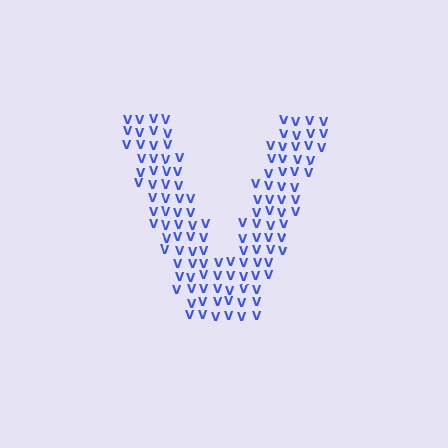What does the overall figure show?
The overall figure shows the letter V.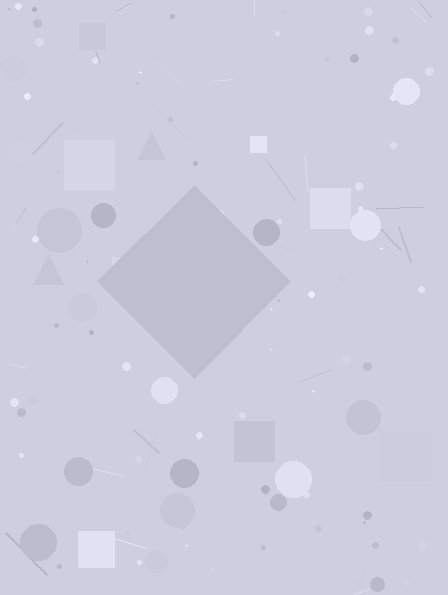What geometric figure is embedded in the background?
A diamond is embedded in the background.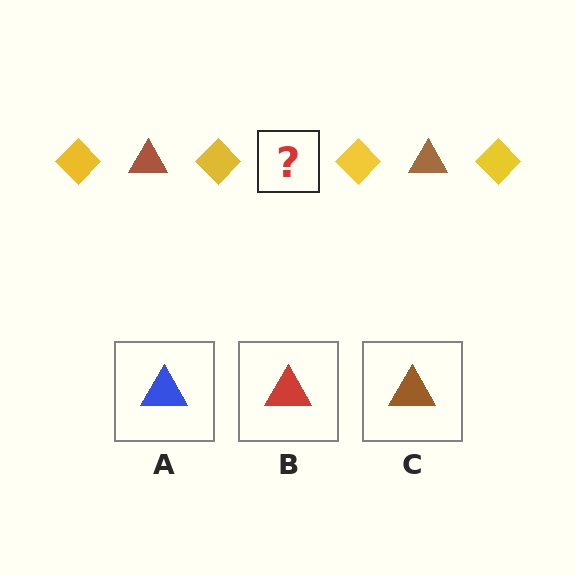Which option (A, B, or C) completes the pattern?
C.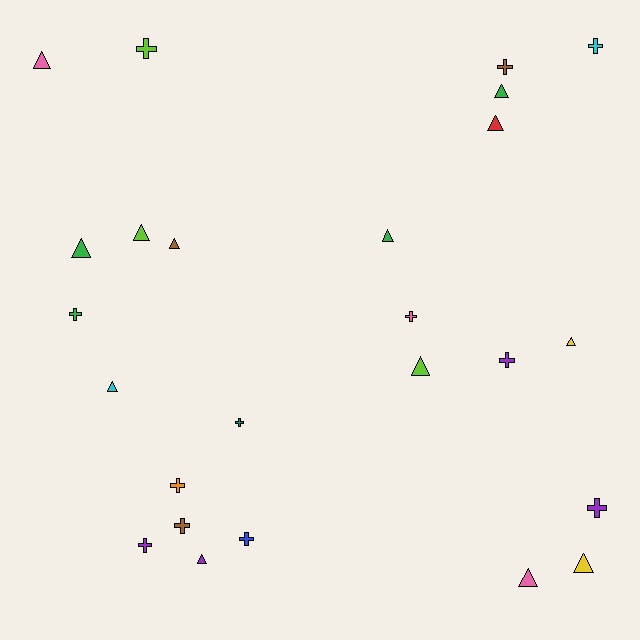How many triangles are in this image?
There are 13 triangles.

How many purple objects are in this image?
There are 4 purple objects.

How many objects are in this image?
There are 25 objects.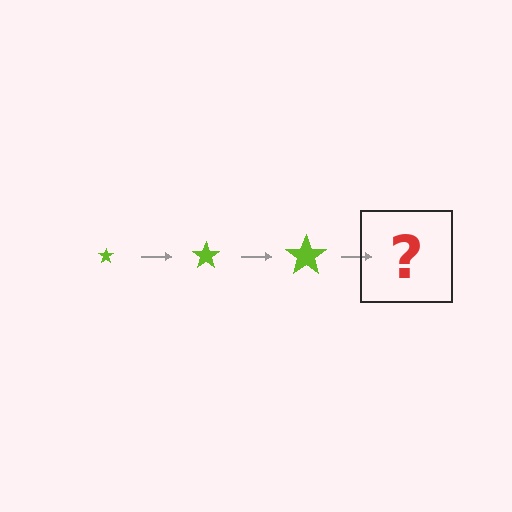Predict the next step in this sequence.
The next step is a lime star, larger than the previous one.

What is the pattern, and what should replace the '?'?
The pattern is that the star gets progressively larger each step. The '?' should be a lime star, larger than the previous one.